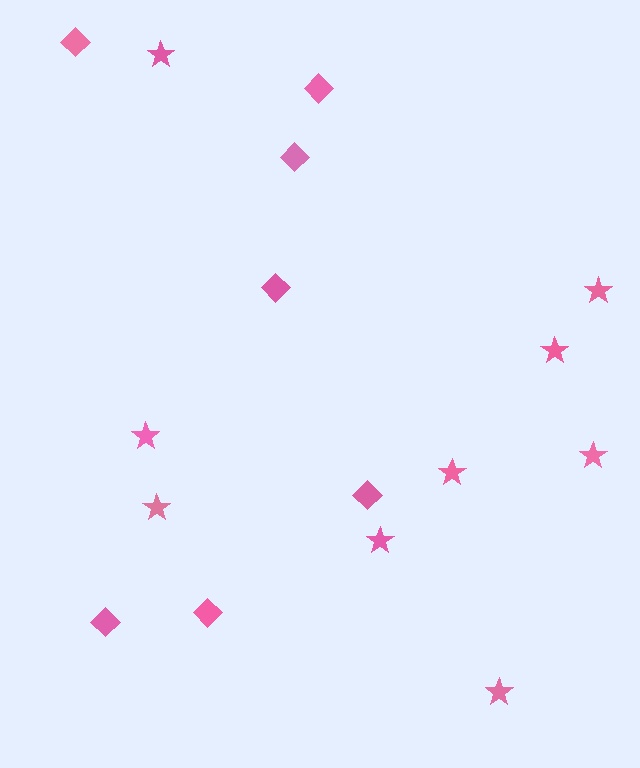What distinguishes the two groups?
There are 2 groups: one group of stars (9) and one group of diamonds (7).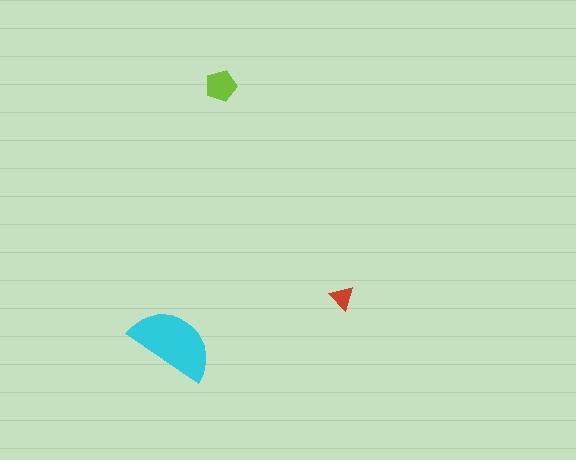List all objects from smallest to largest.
The red triangle, the lime pentagon, the cyan semicircle.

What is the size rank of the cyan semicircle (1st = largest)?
1st.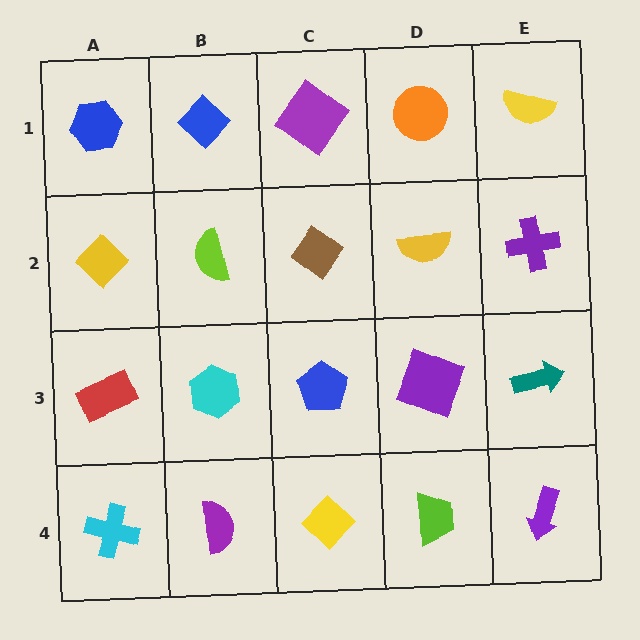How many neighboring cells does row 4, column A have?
2.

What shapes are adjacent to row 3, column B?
A lime semicircle (row 2, column B), a purple semicircle (row 4, column B), a red rectangle (row 3, column A), a blue pentagon (row 3, column C).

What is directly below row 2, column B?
A cyan hexagon.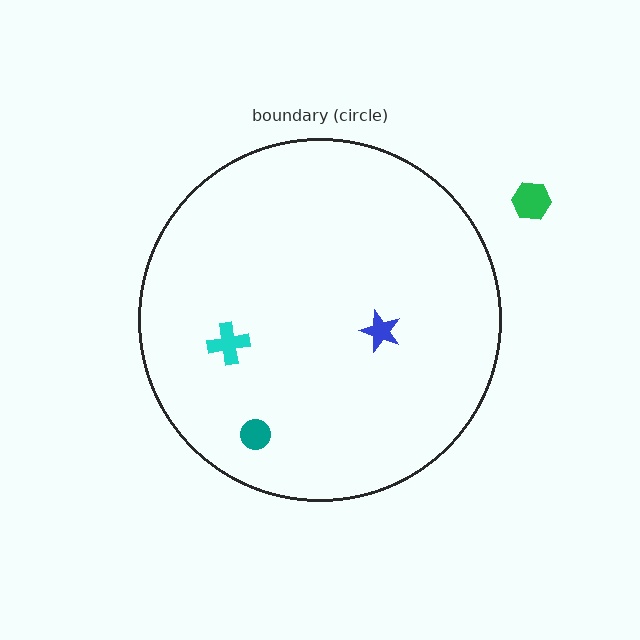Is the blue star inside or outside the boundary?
Inside.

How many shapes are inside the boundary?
3 inside, 1 outside.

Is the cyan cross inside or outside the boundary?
Inside.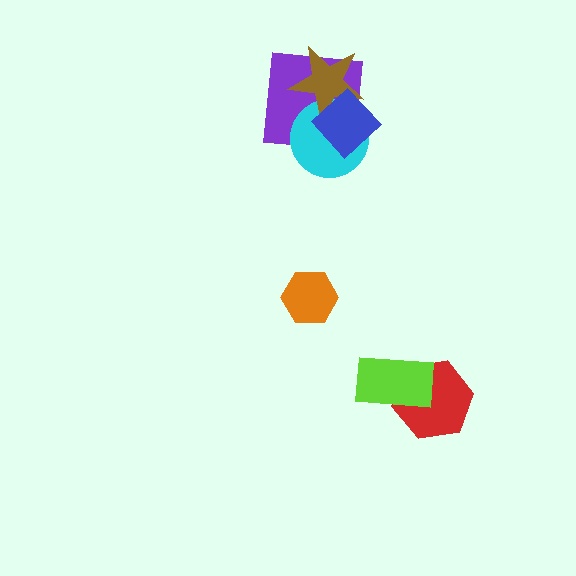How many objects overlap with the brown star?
3 objects overlap with the brown star.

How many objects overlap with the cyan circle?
3 objects overlap with the cyan circle.